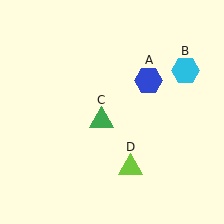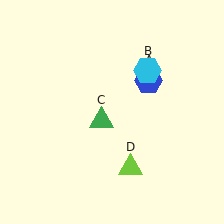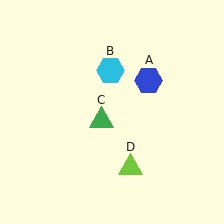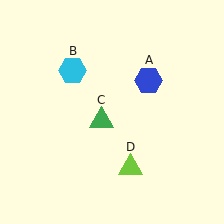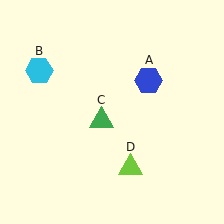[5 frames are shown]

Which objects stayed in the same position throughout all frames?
Blue hexagon (object A) and green triangle (object C) and lime triangle (object D) remained stationary.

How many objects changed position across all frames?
1 object changed position: cyan hexagon (object B).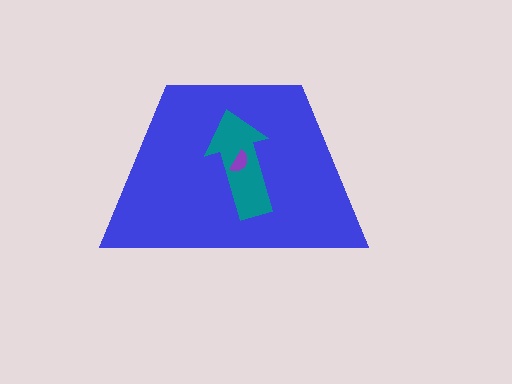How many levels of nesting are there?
3.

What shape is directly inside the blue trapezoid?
The teal arrow.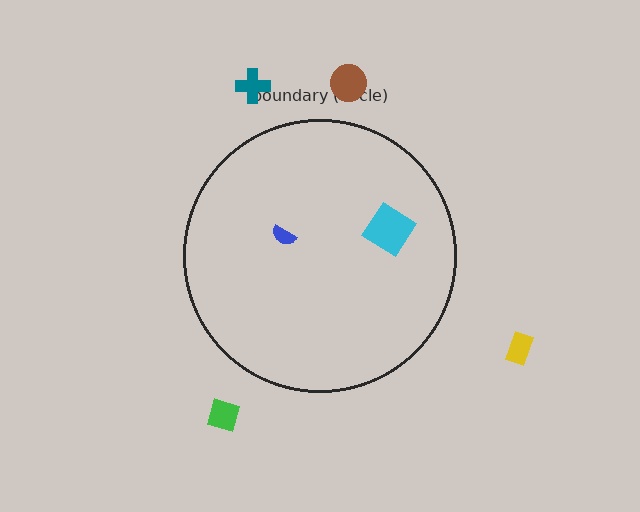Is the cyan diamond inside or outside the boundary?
Inside.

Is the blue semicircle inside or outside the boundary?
Inside.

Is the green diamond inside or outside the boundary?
Outside.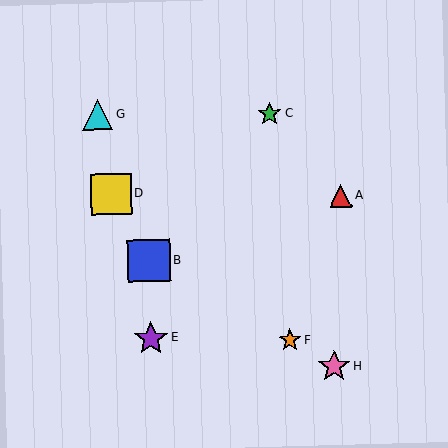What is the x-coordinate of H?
Object H is at x≈334.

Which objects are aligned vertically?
Objects B, E are aligned vertically.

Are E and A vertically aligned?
No, E is at x≈151 and A is at x≈341.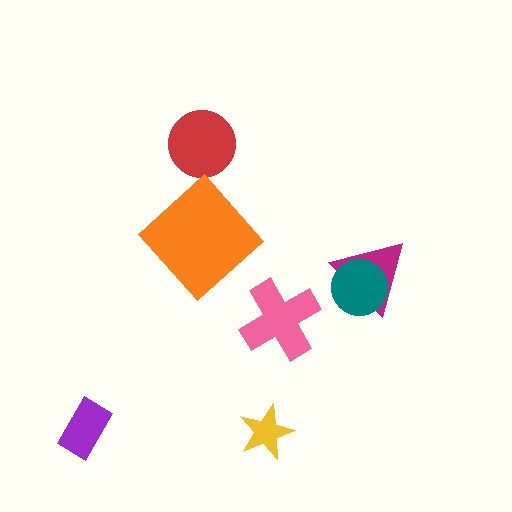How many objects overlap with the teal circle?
1 object overlaps with the teal circle.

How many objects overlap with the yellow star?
0 objects overlap with the yellow star.